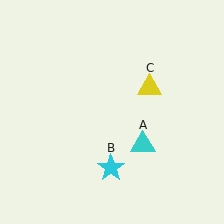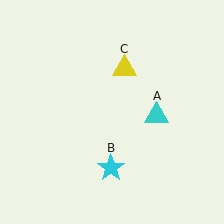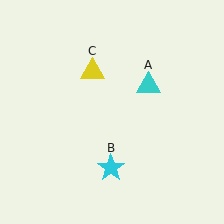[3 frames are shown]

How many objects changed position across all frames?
2 objects changed position: cyan triangle (object A), yellow triangle (object C).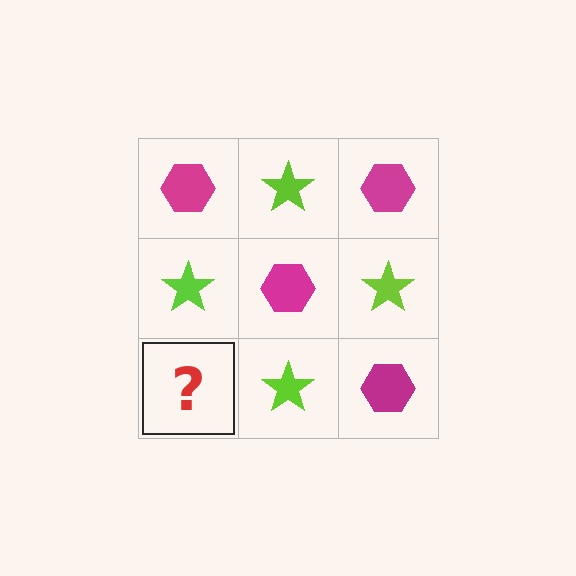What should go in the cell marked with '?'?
The missing cell should contain a magenta hexagon.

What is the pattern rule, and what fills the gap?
The rule is that it alternates magenta hexagon and lime star in a checkerboard pattern. The gap should be filled with a magenta hexagon.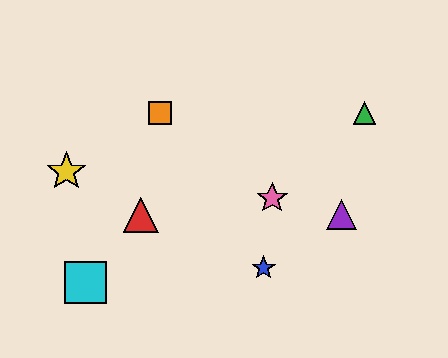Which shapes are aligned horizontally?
The green triangle, the orange square are aligned horizontally.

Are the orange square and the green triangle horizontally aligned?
Yes, both are at y≈113.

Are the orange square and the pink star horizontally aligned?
No, the orange square is at y≈113 and the pink star is at y≈198.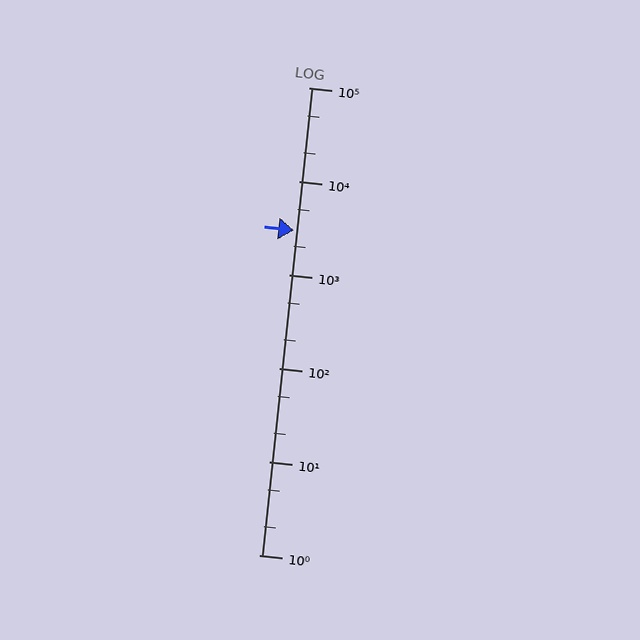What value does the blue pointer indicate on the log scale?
The pointer indicates approximately 3000.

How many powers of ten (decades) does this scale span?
The scale spans 5 decades, from 1 to 100000.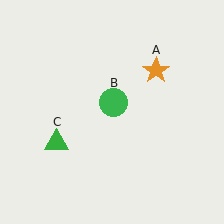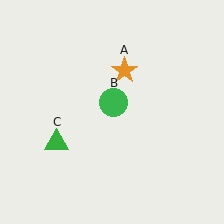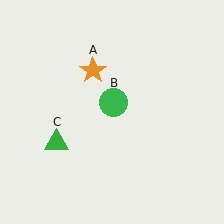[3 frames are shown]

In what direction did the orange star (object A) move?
The orange star (object A) moved left.